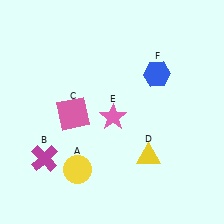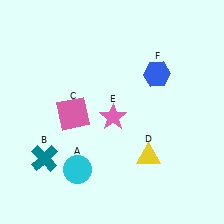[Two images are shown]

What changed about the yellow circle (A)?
In Image 1, A is yellow. In Image 2, it changed to cyan.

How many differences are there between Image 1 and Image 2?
There are 2 differences between the two images.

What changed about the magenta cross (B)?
In Image 1, B is magenta. In Image 2, it changed to teal.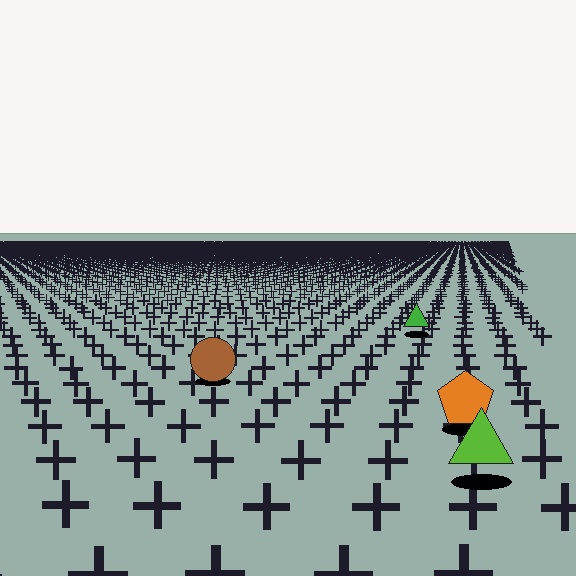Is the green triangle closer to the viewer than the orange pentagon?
No. The orange pentagon is closer — you can tell from the texture gradient: the ground texture is coarser near it.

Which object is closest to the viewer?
The lime triangle is closest. The texture marks near it are larger and more spread out.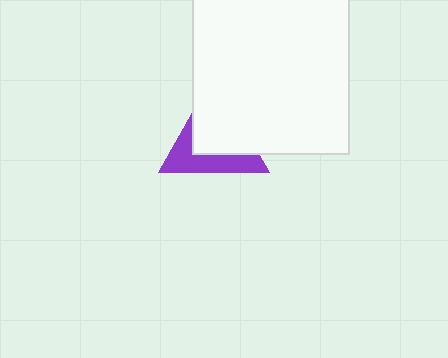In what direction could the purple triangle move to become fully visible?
The purple triangle could move toward the lower-left. That would shift it out from behind the white square entirely.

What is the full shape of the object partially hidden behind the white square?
The partially hidden object is a purple triangle.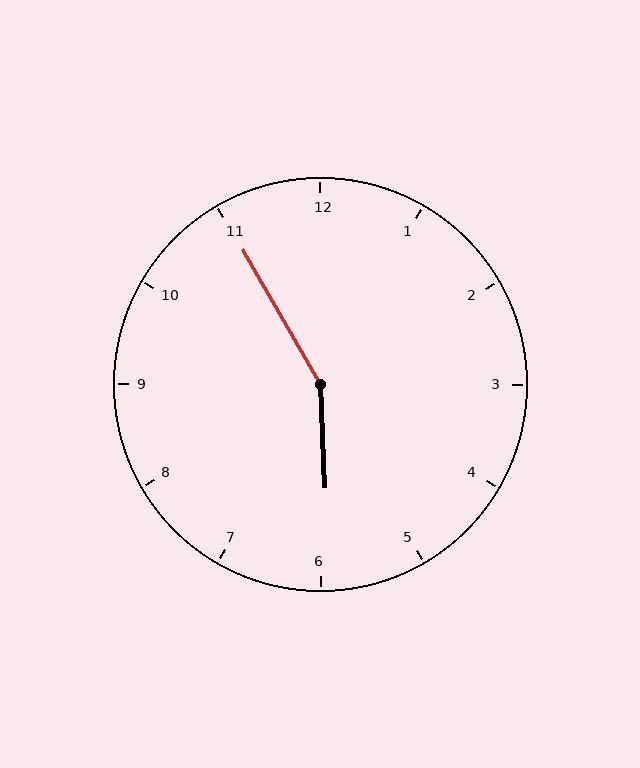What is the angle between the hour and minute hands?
Approximately 152 degrees.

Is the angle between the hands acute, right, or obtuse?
It is obtuse.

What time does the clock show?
5:55.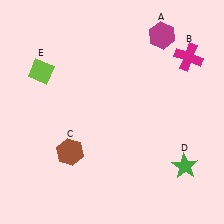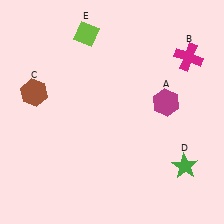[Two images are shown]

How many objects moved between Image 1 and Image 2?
3 objects moved between the two images.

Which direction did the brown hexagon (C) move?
The brown hexagon (C) moved up.